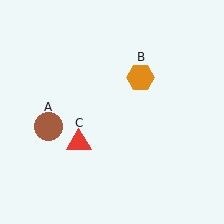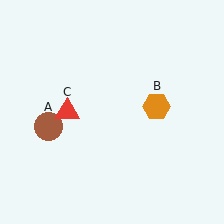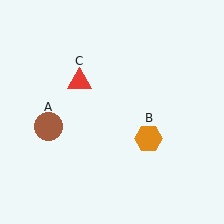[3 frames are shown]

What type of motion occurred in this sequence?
The orange hexagon (object B), red triangle (object C) rotated clockwise around the center of the scene.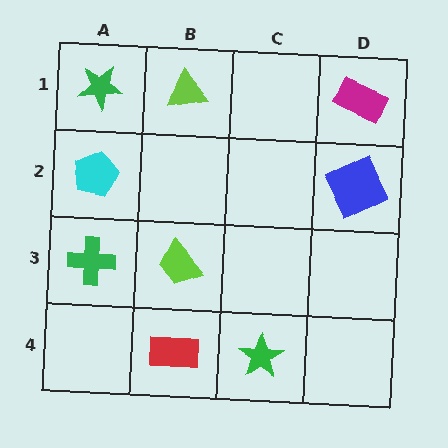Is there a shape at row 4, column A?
No, that cell is empty.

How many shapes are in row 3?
2 shapes.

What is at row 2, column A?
A cyan pentagon.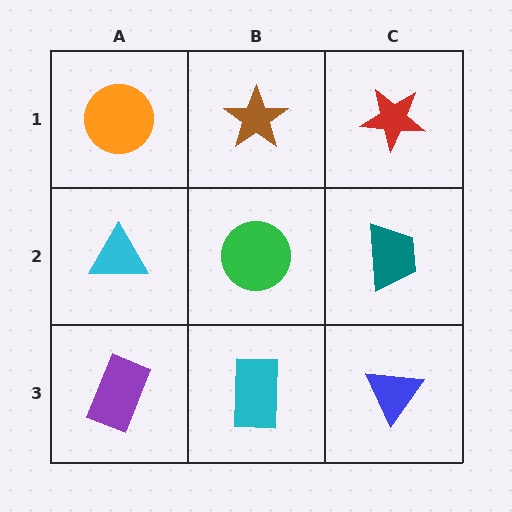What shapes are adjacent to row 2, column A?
An orange circle (row 1, column A), a purple rectangle (row 3, column A), a green circle (row 2, column B).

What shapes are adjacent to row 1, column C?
A teal trapezoid (row 2, column C), a brown star (row 1, column B).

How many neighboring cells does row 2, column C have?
3.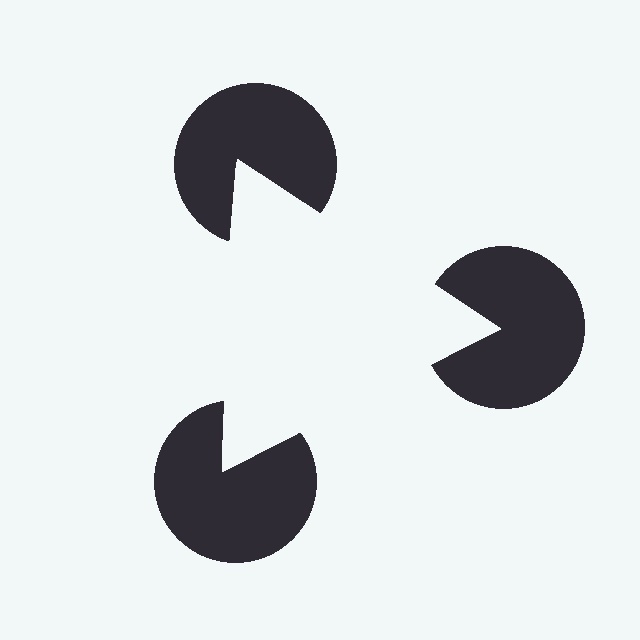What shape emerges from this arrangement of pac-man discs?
An illusory triangle — its edges are inferred from the aligned wedge cuts in the pac-man discs, not physically drawn.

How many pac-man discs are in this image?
There are 3 — one at each vertex of the illusory triangle.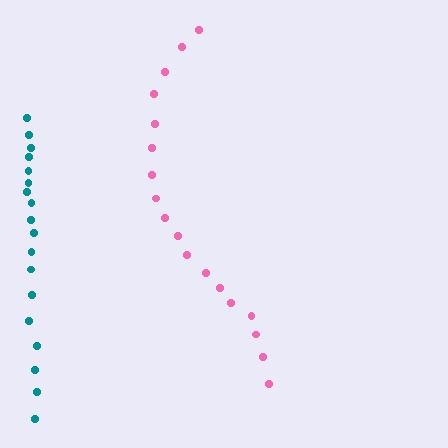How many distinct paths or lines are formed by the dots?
There are 2 distinct paths.